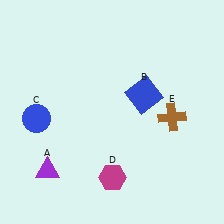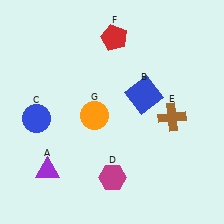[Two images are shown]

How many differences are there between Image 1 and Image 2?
There are 2 differences between the two images.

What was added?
A red pentagon (F), an orange circle (G) were added in Image 2.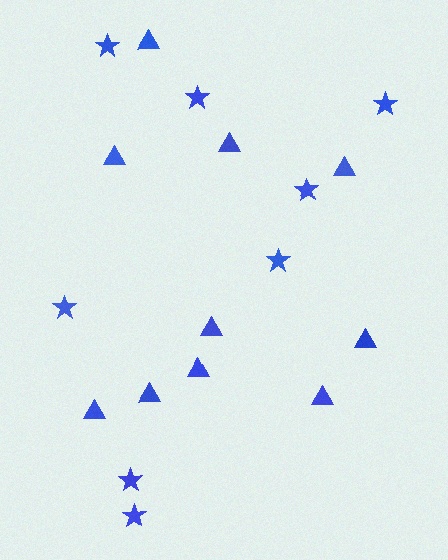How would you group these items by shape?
There are 2 groups: one group of triangles (10) and one group of stars (8).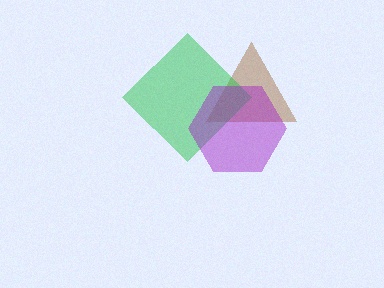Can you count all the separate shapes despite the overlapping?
Yes, there are 3 separate shapes.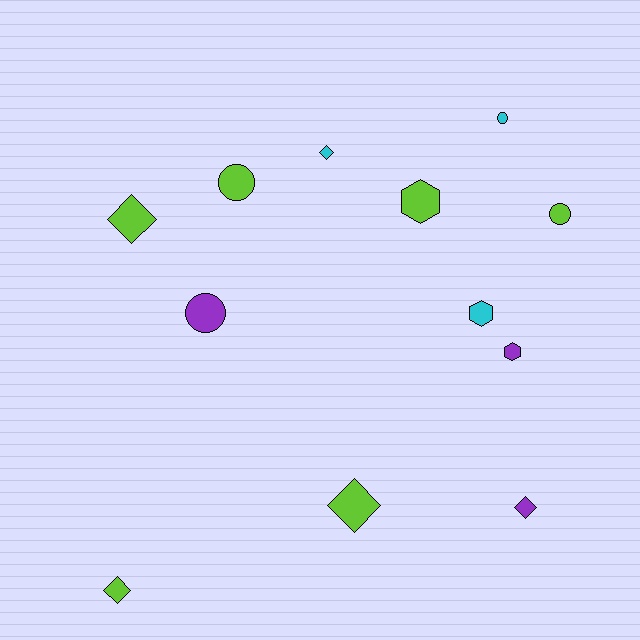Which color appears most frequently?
Lime, with 6 objects.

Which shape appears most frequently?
Diamond, with 5 objects.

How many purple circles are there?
There is 1 purple circle.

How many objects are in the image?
There are 12 objects.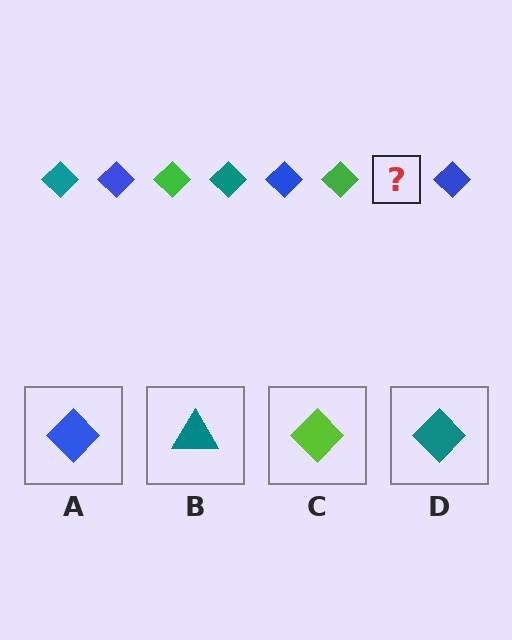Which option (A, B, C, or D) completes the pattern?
D.